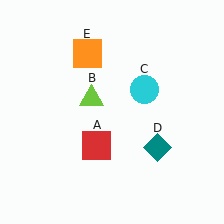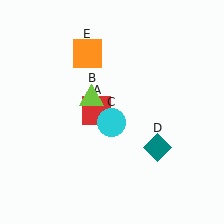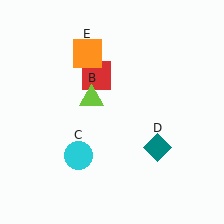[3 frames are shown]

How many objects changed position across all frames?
2 objects changed position: red square (object A), cyan circle (object C).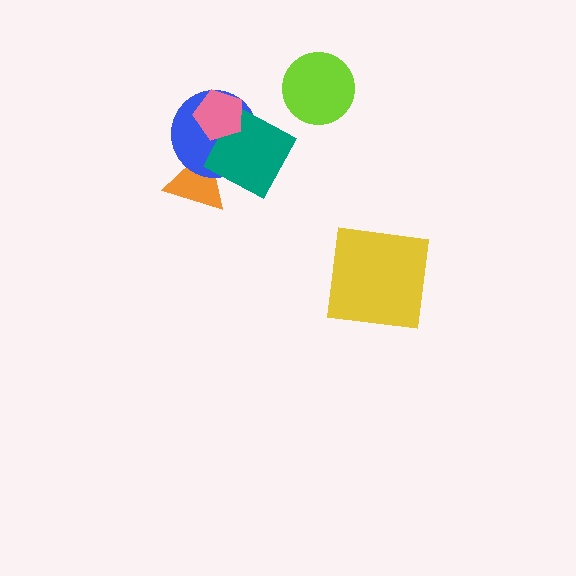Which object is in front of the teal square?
The pink pentagon is in front of the teal square.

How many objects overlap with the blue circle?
3 objects overlap with the blue circle.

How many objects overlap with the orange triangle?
2 objects overlap with the orange triangle.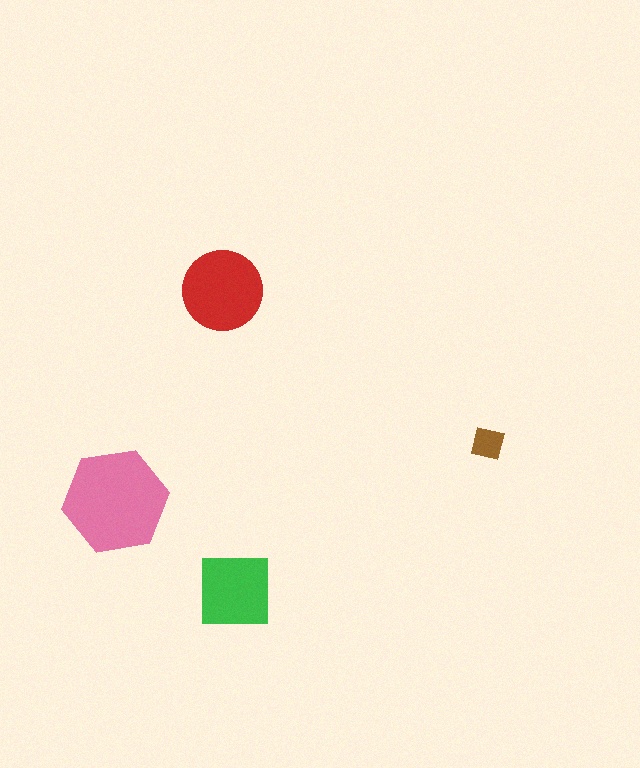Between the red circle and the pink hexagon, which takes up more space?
The pink hexagon.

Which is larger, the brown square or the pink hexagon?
The pink hexagon.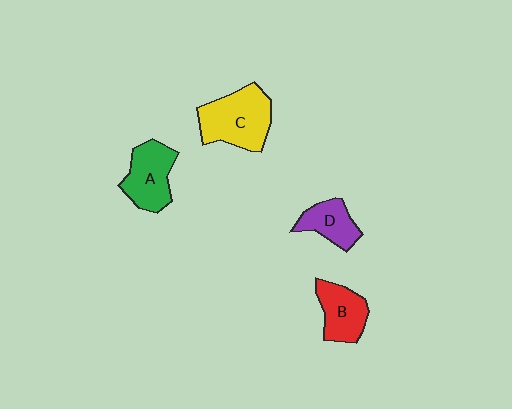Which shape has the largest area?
Shape C (yellow).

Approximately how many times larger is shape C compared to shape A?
Approximately 1.3 times.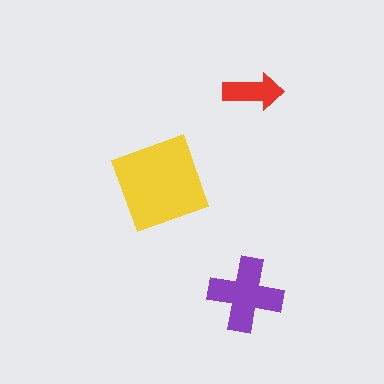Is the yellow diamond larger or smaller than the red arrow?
Larger.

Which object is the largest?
The yellow diamond.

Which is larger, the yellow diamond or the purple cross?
The yellow diamond.